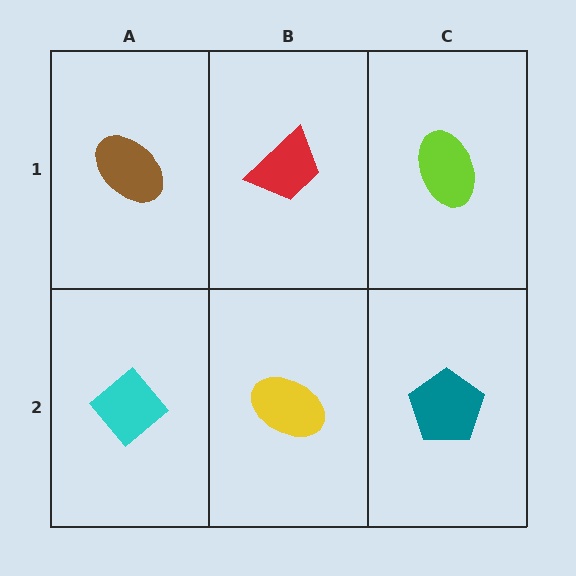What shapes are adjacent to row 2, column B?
A red trapezoid (row 1, column B), a cyan diamond (row 2, column A), a teal pentagon (row 2, column C).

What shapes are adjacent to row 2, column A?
A brown ellipse (row 1, column A), a yellow ellipse (row 2, column B).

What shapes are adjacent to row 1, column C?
A teal pentagon (row 2, column C), a red trapezoid (row 1, column B).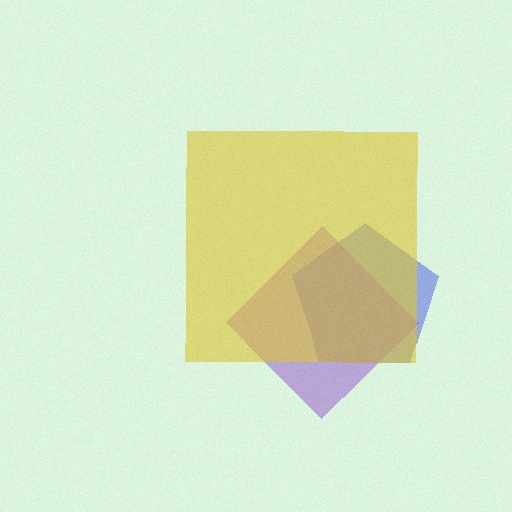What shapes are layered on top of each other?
The layered shapes are: a blue pentagon, a purple diamond, a yellow square.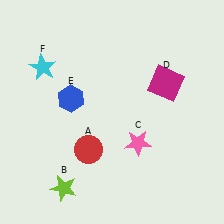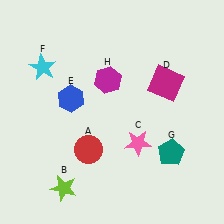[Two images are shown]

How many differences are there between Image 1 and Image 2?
There are 2 differences between the two images.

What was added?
A teal pentagon (G), a magenta hexagon (H) were added in Image 2.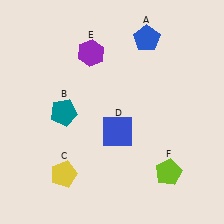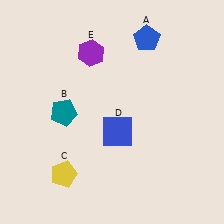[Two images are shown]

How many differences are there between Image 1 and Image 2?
There is 1 difference between the two images.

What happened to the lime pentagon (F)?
The lime pentagon (F) was removed in Image 2. It was in the bottom-right area of Image 1.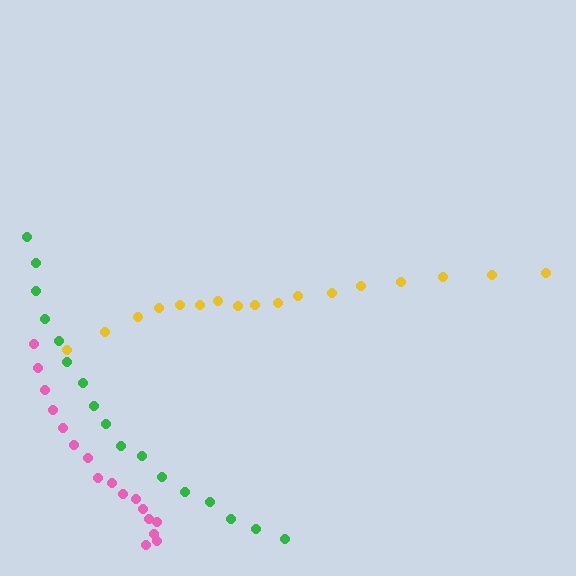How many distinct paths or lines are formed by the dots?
There are 3 distinct paths.